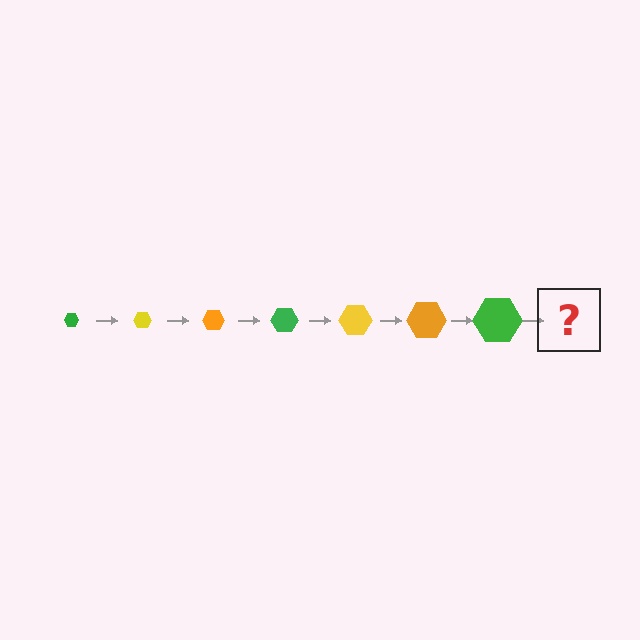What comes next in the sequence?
The next element should be a yellow hexagon, larger than the previous one.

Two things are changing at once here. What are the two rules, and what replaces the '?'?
The two rules are that the hexagon grows larger each step and the color cycles through green, yellow, and orange. The '?' should be a yellow hexagon, larger than the previous one.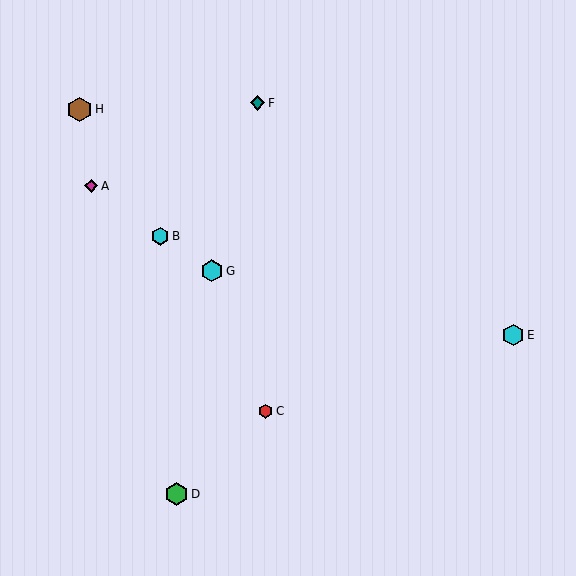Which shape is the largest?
The brown hexagon (labeled H) is the largest.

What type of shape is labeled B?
Shape B is a cyan hexagon.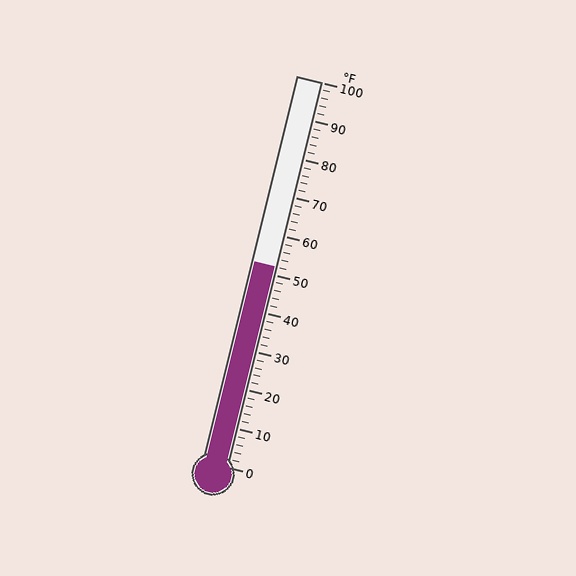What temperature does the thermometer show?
The thermometer shows approximately 52°F.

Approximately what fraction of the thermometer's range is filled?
The thermometer is filled to approximately 50% of its range.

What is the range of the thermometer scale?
The thermometer scale ranges from 0°F to 100°F.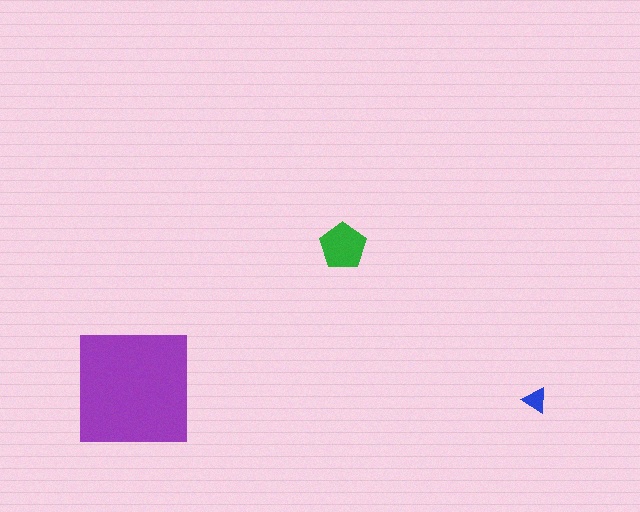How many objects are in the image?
There are 3 objects in the image.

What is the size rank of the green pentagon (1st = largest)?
2nd.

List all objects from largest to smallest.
The purple square, the green pentagon, the blue triangle.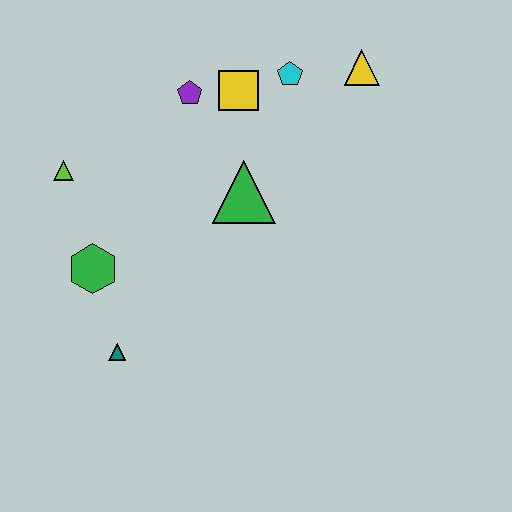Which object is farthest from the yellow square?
The teal triangle is farthest from the yellow square.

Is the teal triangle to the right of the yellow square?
No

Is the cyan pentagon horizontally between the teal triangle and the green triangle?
No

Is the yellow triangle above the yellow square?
Yes